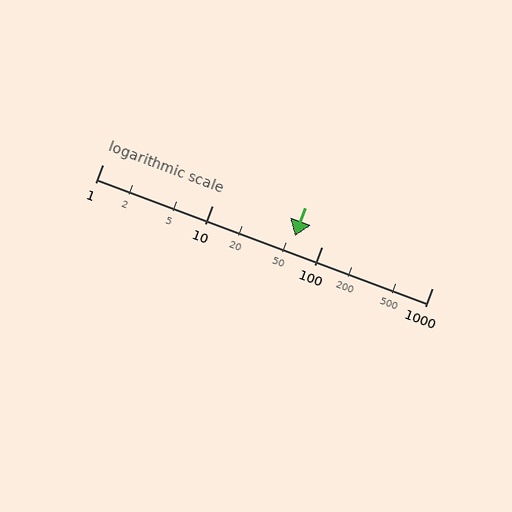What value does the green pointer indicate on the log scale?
The pointer indicates approximately 56.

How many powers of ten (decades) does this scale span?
The scale spans 3 decades, from 1 to 1000.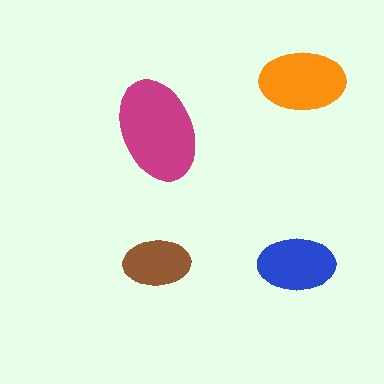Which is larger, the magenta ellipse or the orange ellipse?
The magenta one.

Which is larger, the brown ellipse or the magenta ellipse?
The magenta one.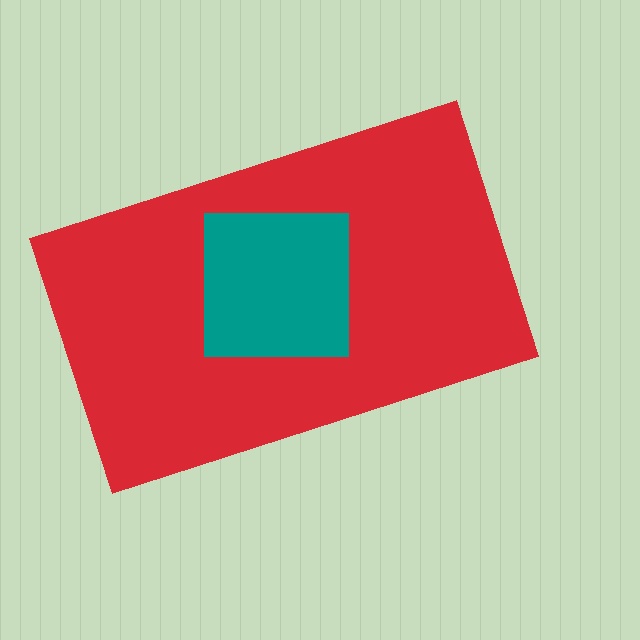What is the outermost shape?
The red rectangle.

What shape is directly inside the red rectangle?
The teal square.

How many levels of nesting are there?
2.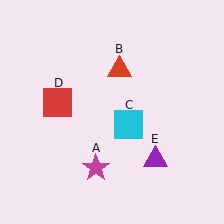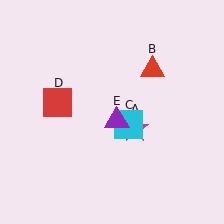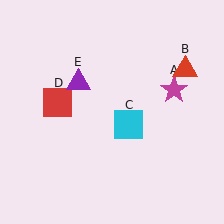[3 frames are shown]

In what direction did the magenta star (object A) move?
The magenta star (object A) moved up and to the right.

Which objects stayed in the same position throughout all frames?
Cyan square (object C) and red square (object D) remained stationary.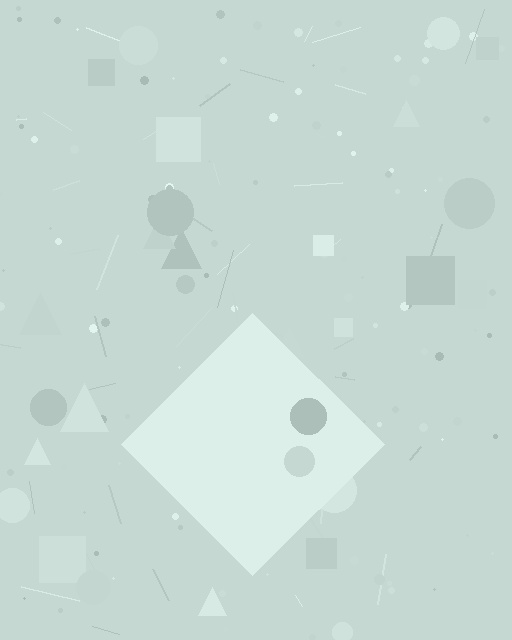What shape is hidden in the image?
A diamond is hidden in the image.